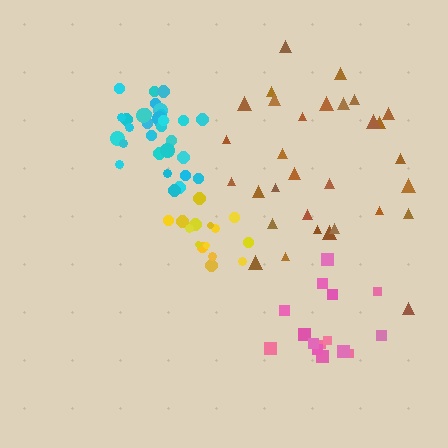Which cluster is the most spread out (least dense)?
Brown.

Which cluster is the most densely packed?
Cyan.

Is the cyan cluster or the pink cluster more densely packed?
Cyan.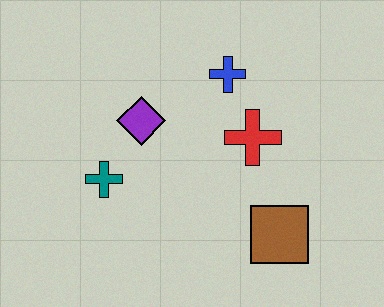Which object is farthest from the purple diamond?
The brown square is farthest from the purple diamond.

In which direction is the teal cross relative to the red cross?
The teal cross is to the left of the red cross.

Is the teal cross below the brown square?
No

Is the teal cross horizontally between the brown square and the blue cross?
No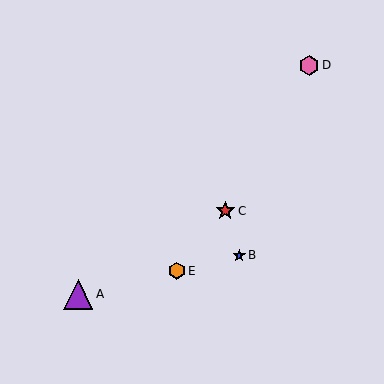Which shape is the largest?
The purple triangle (labeled A) is the largest.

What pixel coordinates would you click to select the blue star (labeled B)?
Click at (239, 255) to select the blue star B.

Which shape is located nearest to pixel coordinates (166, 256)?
The orange hexagon (labeled E) at (177, 271) is nearest to that location.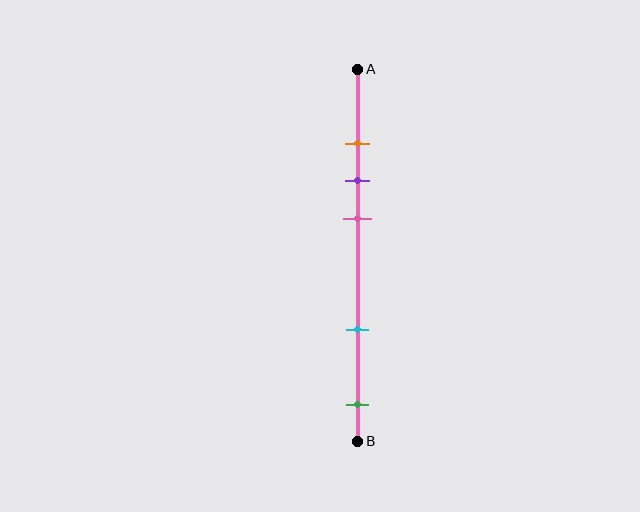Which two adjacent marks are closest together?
The orange and purple marks are the closest adjacent pair.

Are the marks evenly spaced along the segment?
No, the marks are not evenly spaced.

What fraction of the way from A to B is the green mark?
The green mark is approximately 90% (0.9) of the way from A to B.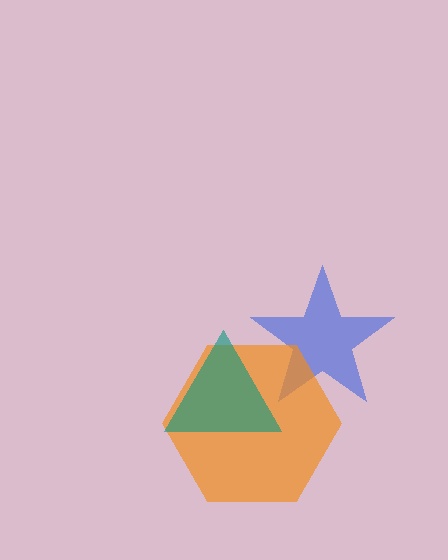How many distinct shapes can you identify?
There are 3 distinct shapes: a blue star, an orange hexagon, a teal triangle.